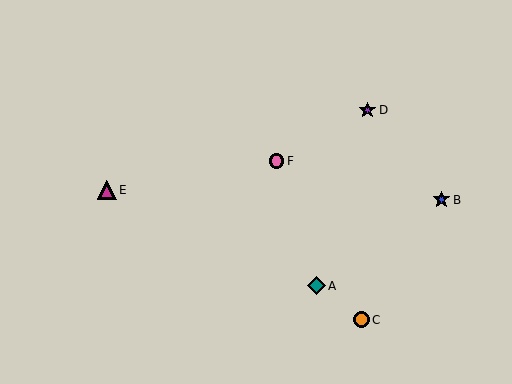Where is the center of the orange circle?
The center of the orange circle is at (361, 320).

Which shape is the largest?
The magenta triangle (labeled E) is the largest.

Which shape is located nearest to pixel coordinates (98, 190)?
The magenta triangle (labeled E) at (107, 190) is nearest to that location.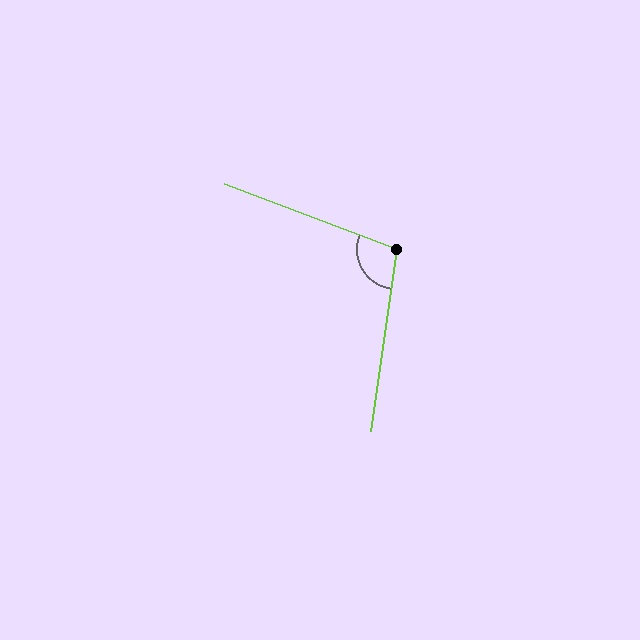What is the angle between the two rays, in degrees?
Approximately 103 degrees.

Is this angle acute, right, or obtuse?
It is obtuse.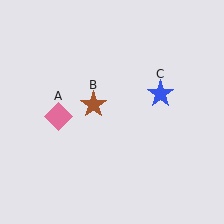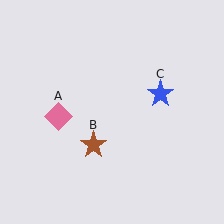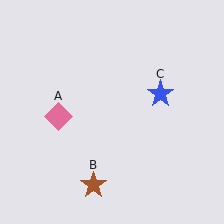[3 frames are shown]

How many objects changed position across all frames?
1 object changed position: brown star (object B).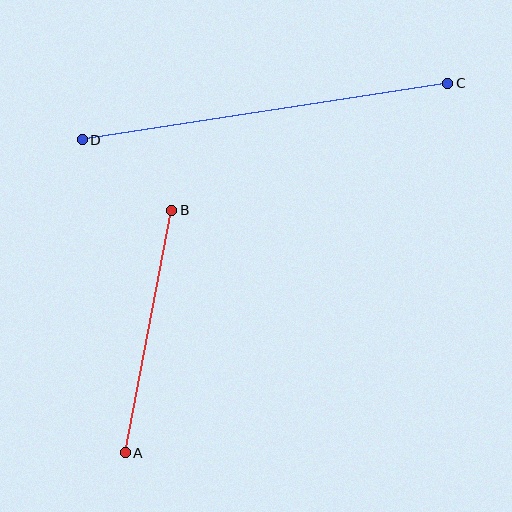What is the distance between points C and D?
The distance is approximately 370 pixels.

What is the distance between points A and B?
The distance is approximately 247 pixels.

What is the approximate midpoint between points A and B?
The midpoint is at approximately (149, 331) pixels.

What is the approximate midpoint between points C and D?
The midpoint is at approximately (265, 111) pixels.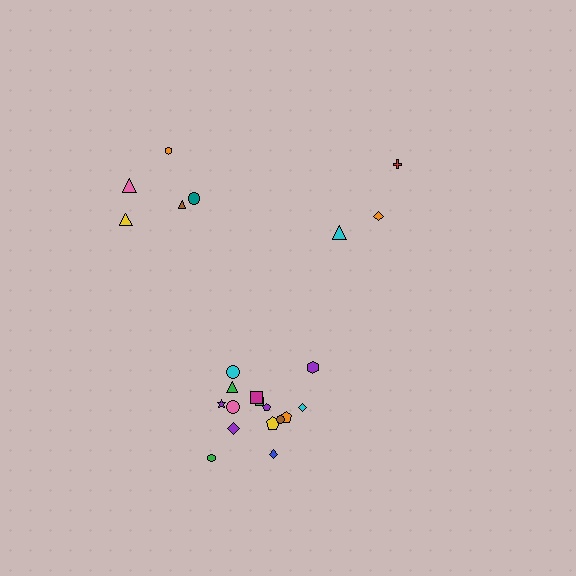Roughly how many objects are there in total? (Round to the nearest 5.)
Roughly 25 objects in total.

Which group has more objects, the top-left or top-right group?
The top-left group.